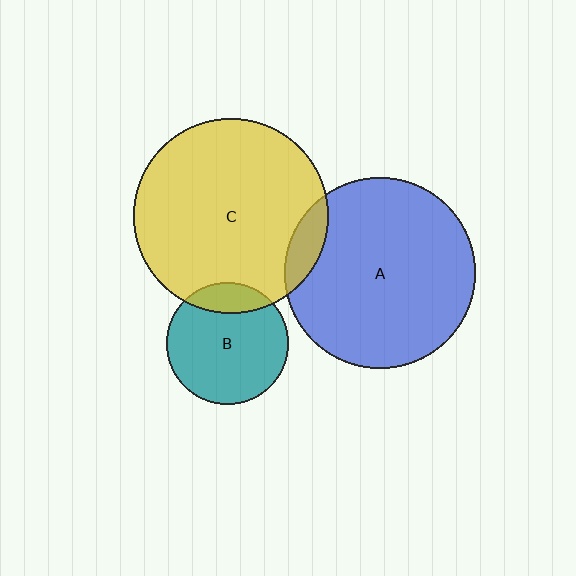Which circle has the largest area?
Circle C (yellow).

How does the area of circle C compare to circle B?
Approximately 2.6 times.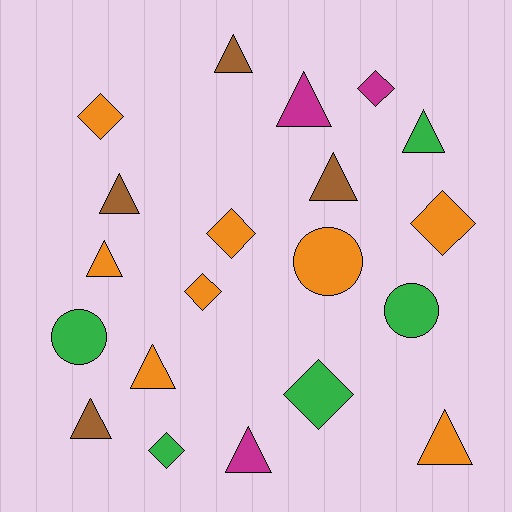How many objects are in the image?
There are 20 objects.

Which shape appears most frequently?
Triangle, with 10 objects.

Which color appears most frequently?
Orange, with 8 objects.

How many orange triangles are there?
There are 3 orange triangles.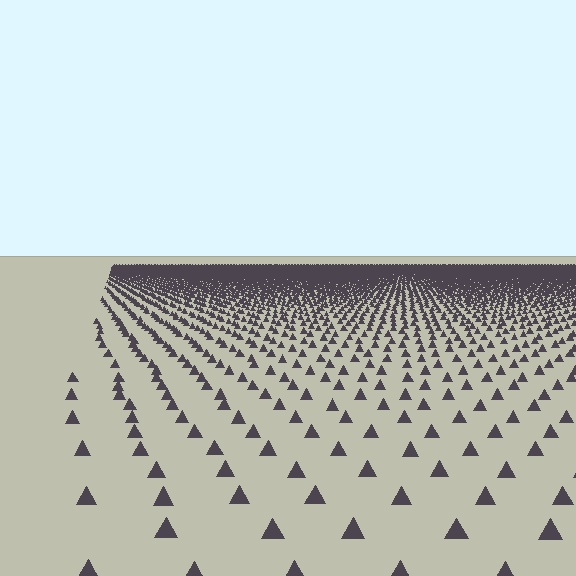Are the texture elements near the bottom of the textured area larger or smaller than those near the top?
Larger. Near the bottom, elements are closer to the viewer and appear at a bigger on-screen size.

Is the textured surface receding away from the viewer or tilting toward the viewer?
The surface is receding away from the viewer. Texture elements get smaller and denser toward the top.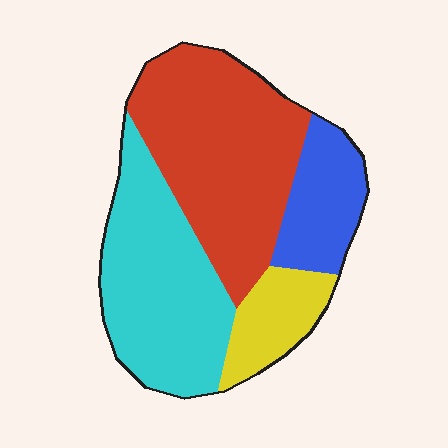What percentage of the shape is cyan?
Cyan takes up about one third (1/3) of the shape.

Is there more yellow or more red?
Red.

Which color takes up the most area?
Red, at roughly 40%.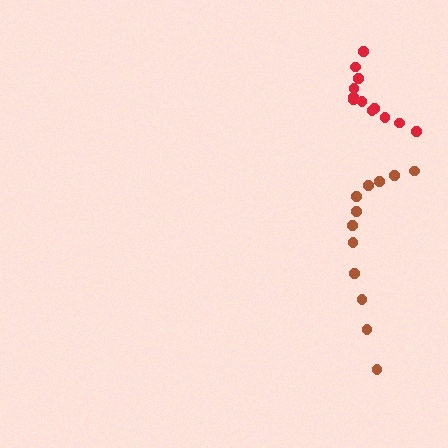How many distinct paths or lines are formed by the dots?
There are 2 distinct paths.